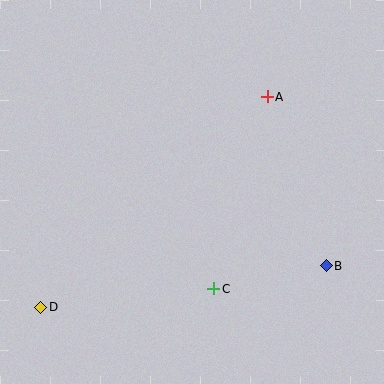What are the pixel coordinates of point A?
Point A is at (267, 97).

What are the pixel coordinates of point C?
Point C is at (214, 289).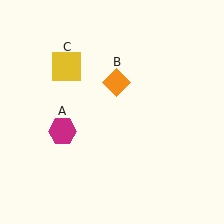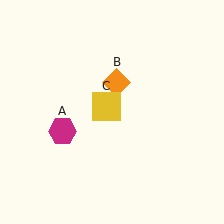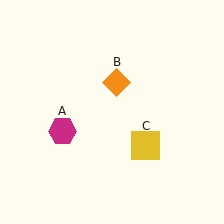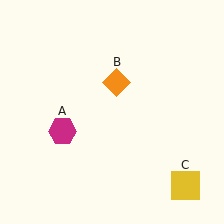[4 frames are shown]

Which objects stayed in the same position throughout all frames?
Magenta hexagon (object A) and orange diamond (object B) remained stationary.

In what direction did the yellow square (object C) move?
The yellow square (object C) moved down and to the right.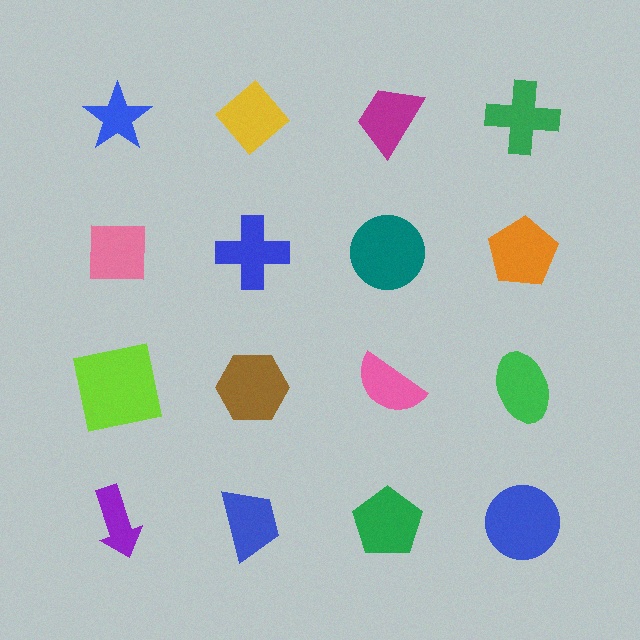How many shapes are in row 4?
4 shapes.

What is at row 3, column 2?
A brown hexagon.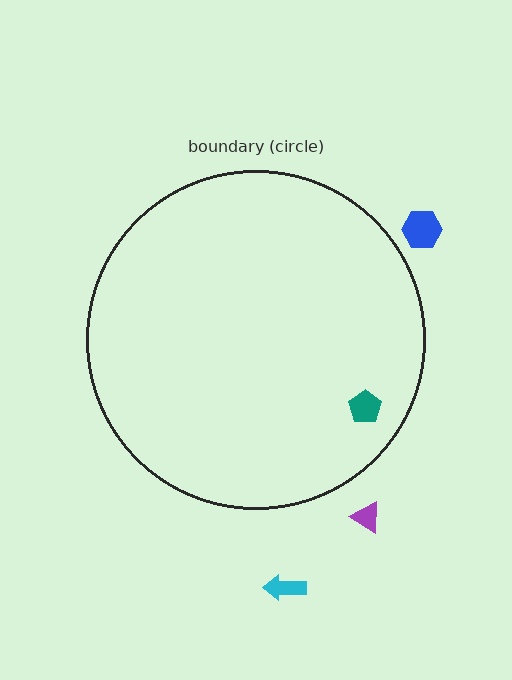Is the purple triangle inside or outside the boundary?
Outside.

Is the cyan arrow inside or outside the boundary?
Outside.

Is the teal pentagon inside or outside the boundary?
Inside.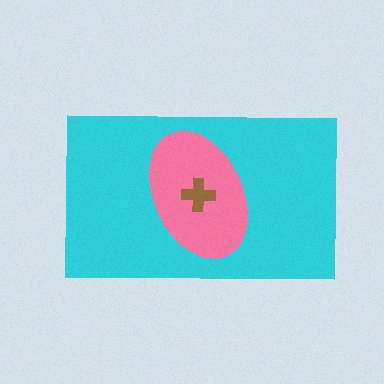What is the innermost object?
The brown cross.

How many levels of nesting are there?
3.